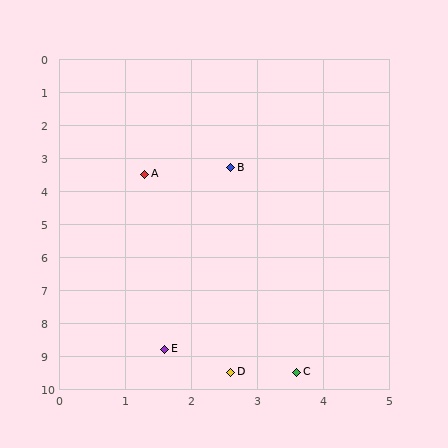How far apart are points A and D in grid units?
Points A and D are about 6.1 grid units apart.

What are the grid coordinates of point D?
Point D is at approximately (2.6, 9.5).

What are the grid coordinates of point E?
Point E is at approximately (1.6, 8.8).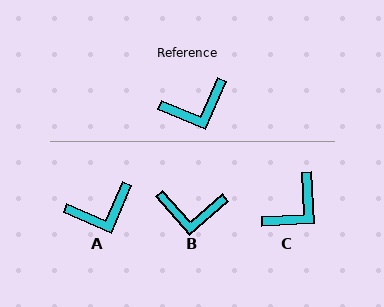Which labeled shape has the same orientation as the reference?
A.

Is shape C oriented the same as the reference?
No, it is off by about 26 degrees.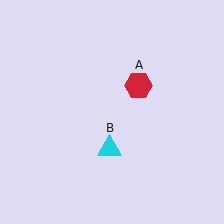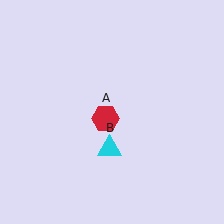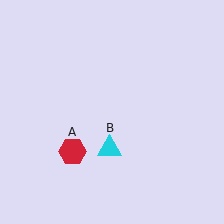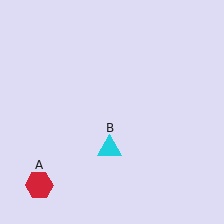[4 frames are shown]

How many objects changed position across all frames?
1 object changed position: red hexagon (object A).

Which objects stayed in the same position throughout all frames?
Cyan triangle (object B) remained stationary.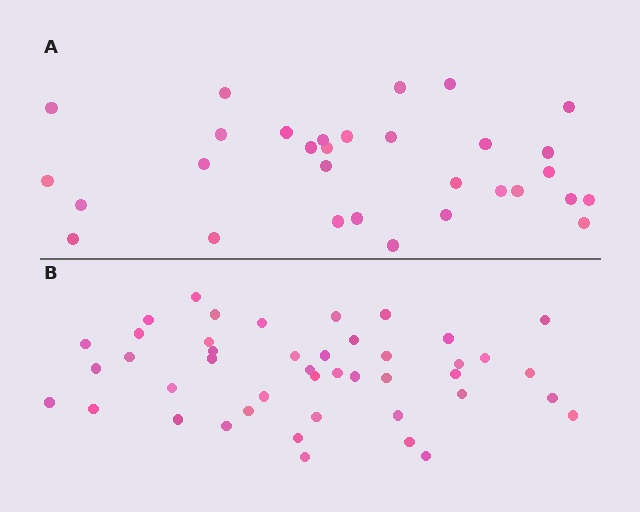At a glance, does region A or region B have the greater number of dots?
Region B (the bottom region) has more dots.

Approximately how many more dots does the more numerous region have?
Region B has approximately 15 more dots than region A.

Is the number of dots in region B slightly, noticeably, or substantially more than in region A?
Region B has noticeably more, but not dramatically so. The ratio is roughly 1.4 to 1.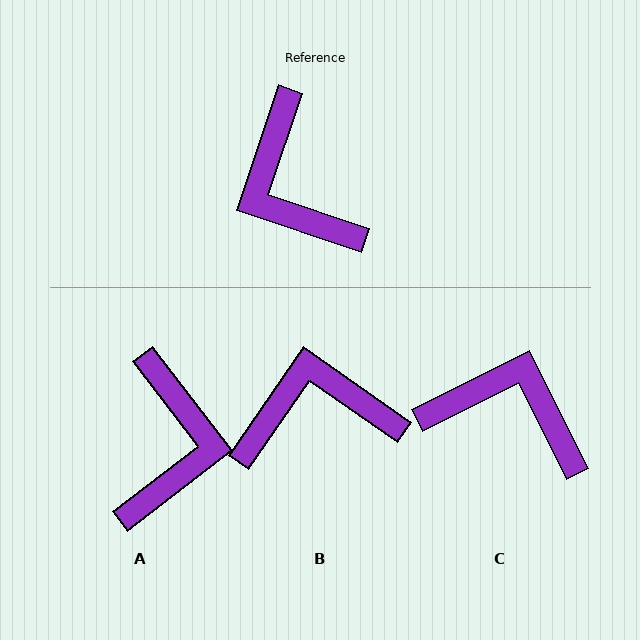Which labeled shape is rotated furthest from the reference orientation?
A, about 146 degrees away.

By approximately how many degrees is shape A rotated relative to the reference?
Approximately 146 degrees counter-clockwise.